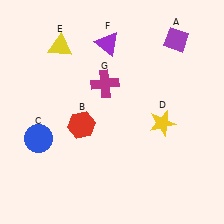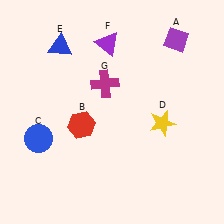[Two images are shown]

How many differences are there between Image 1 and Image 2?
There is 1 difference between the two images.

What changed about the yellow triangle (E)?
In Image 1, E is yellow. In Image 2, it changed to blue.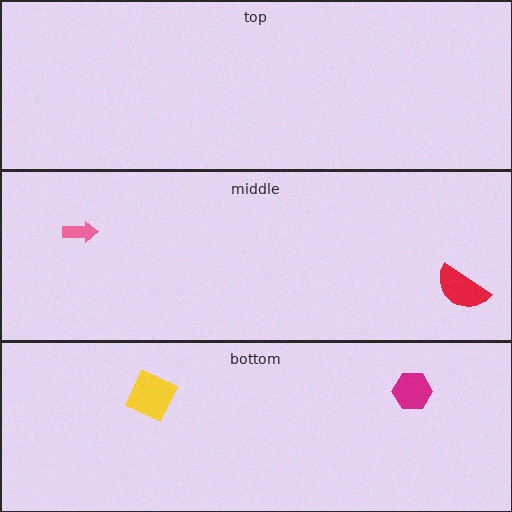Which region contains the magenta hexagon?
The bottom region.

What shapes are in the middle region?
The pink arrow, the red semicircle.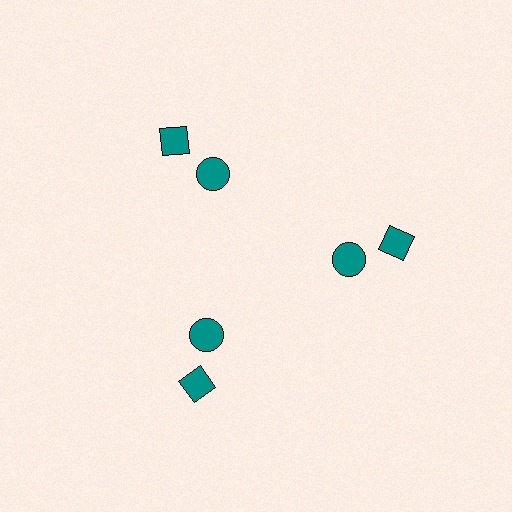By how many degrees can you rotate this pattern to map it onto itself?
The pattern maps onto itself every 120 degrees of rotation.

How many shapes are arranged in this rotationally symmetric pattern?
There are 6 shapes, arranged in 3 groups of 2.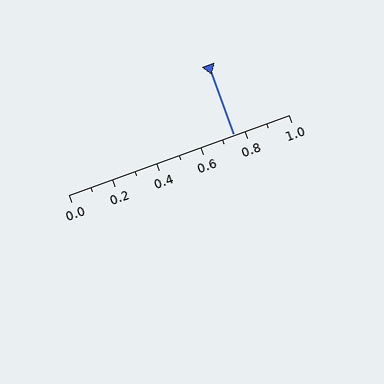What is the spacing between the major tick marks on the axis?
The major ticks are spaced 0.2 apart.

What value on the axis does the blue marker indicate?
The marker indicates approximately 0.75.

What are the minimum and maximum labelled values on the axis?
The axis runs from 0.0 to 1.0.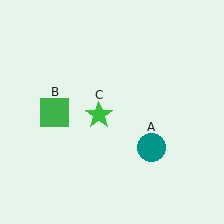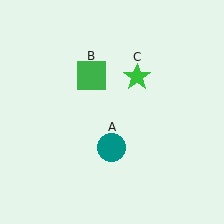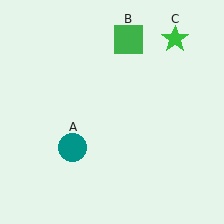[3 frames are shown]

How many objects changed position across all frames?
3 objects changed position: teal circle (object A), green square (object B), green star (object C).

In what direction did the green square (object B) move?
The green square (object B) moved up and to the right.